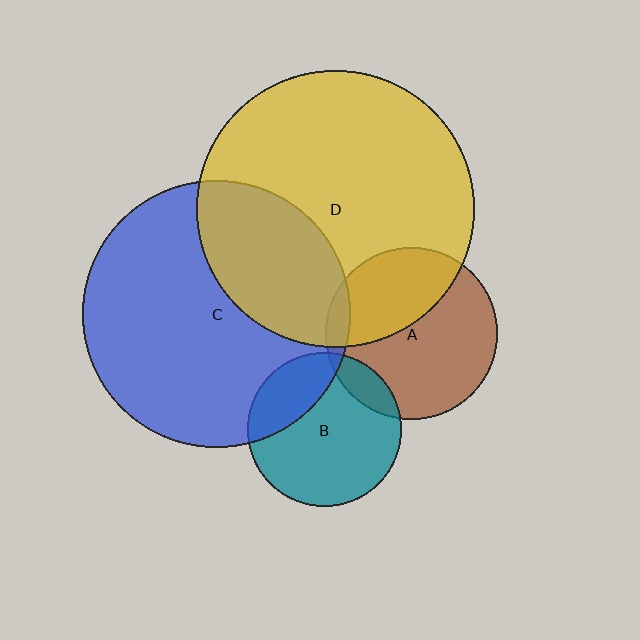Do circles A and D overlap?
Yes.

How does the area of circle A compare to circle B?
Approximately 1.2 times.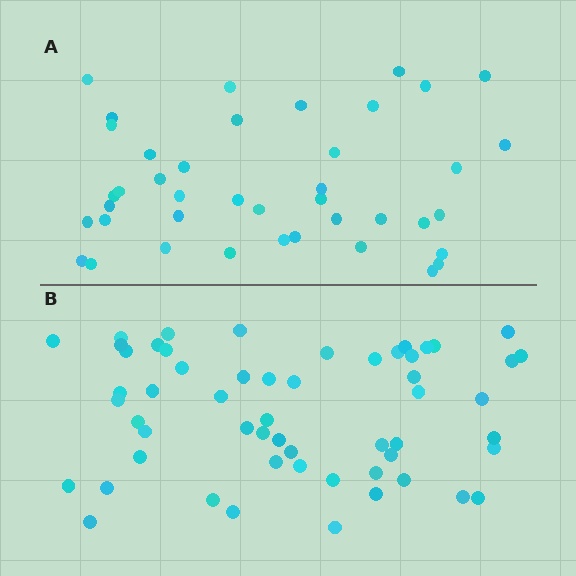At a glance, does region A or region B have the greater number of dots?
Region B (the bottom region) has more dots.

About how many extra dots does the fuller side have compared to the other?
Region B has approximately 15 more dots than region A.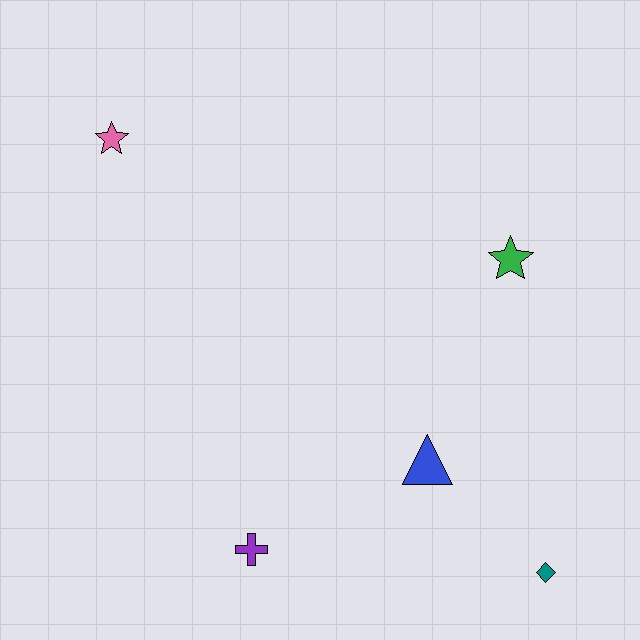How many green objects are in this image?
There is 1 green object.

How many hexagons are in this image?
There are no hexagons.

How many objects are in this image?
There are 5 objects.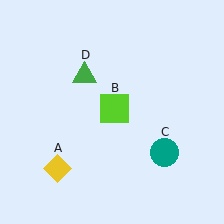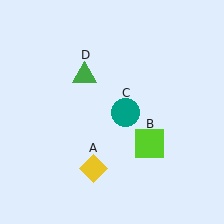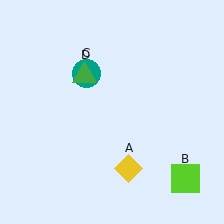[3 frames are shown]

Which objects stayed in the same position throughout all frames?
Green triangle (object D) remained stationary.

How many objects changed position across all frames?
3 objects changed position: yellow diamond (object A), lime square (object B), teal circle (object C).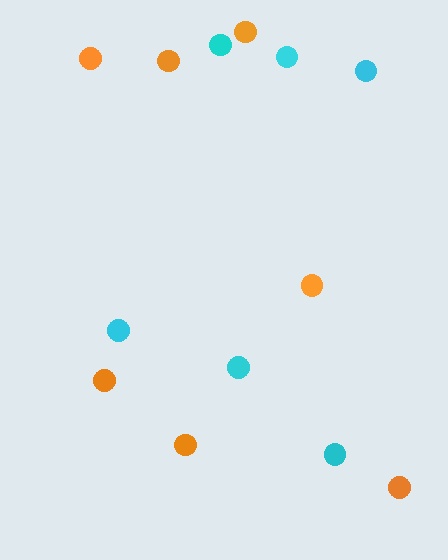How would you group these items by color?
There are 2 groups: one group of orange circles (7) and one group of cyan circles (6).